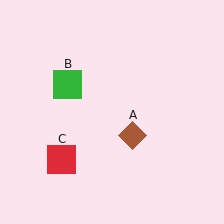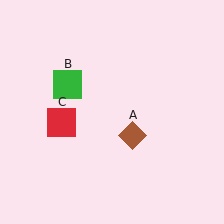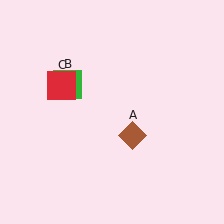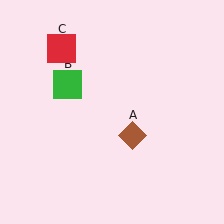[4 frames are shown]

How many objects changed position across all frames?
1 object changed position: red square (object C).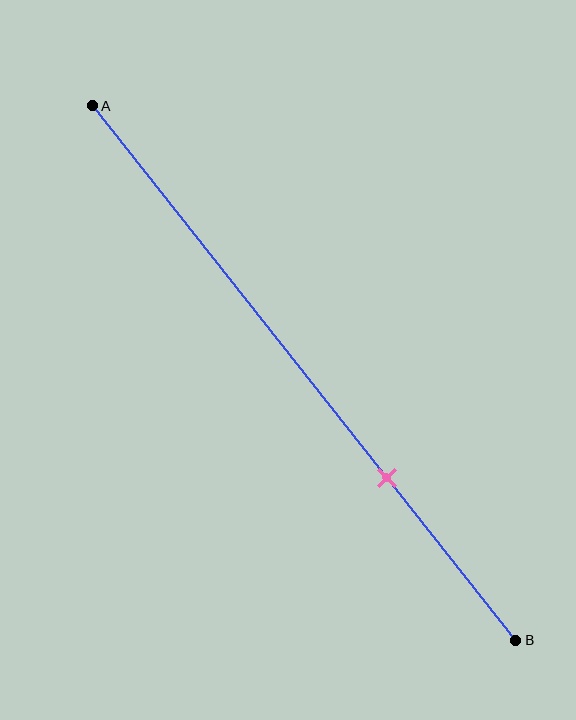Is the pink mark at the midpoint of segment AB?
No, the mark is at about 70% from A, not at the 50% midpoint.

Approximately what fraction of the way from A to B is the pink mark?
The pink mark is approximately 70% of the way from A to B.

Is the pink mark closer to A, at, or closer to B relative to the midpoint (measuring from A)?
The pink mark is closer to point B than the midpoint of segment AB.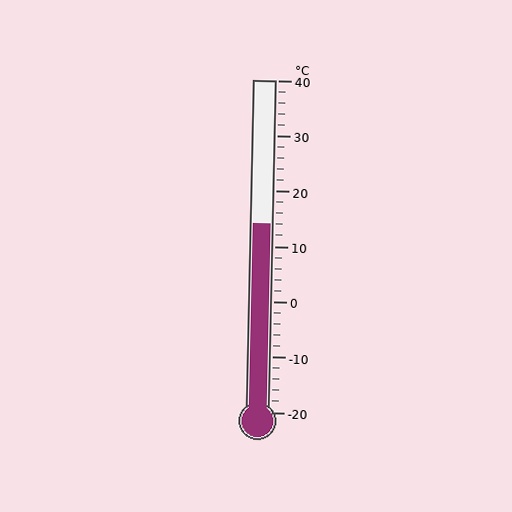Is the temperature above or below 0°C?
The temperature is above 0°C.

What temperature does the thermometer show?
The thermometer shows approximately 14°C.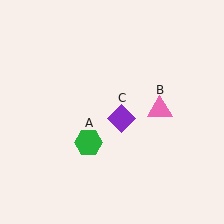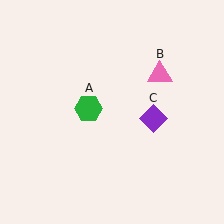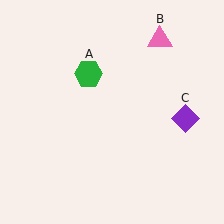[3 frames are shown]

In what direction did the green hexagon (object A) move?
The green hexagon (object A) moved up.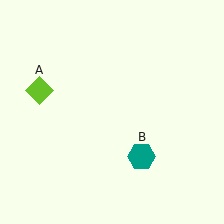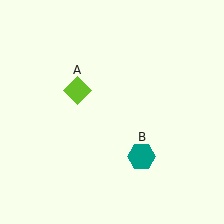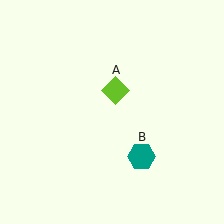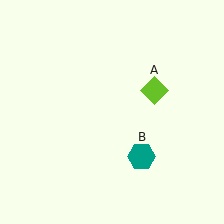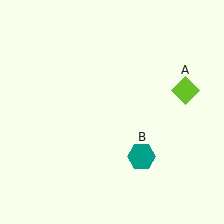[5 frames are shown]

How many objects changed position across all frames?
1 object changed position: lime diamond (object A).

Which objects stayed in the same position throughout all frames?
Teal hexagon (object B) remained stationary.